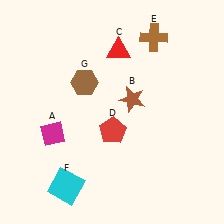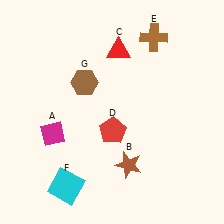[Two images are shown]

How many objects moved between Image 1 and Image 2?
1 object moved between the two images.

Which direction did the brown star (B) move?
The brown star (B) moved down.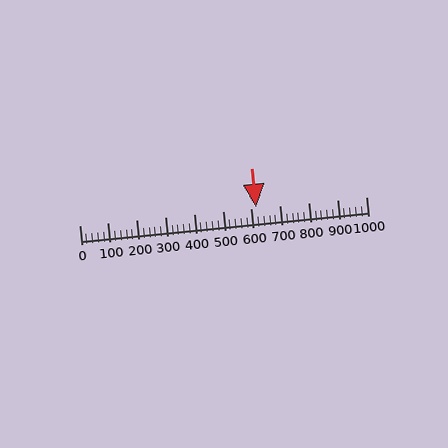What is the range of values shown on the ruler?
The ruler shows values from 0 to 1000.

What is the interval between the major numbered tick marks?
The major tick marks are spaced 100 units apart.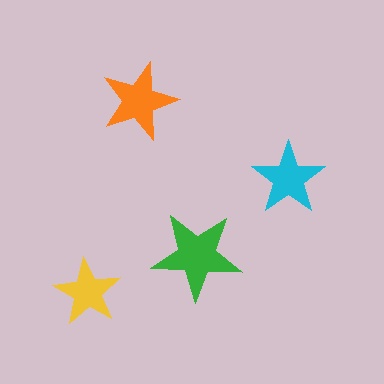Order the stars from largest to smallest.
the green one, the orange one, the cyan one, the yellow one.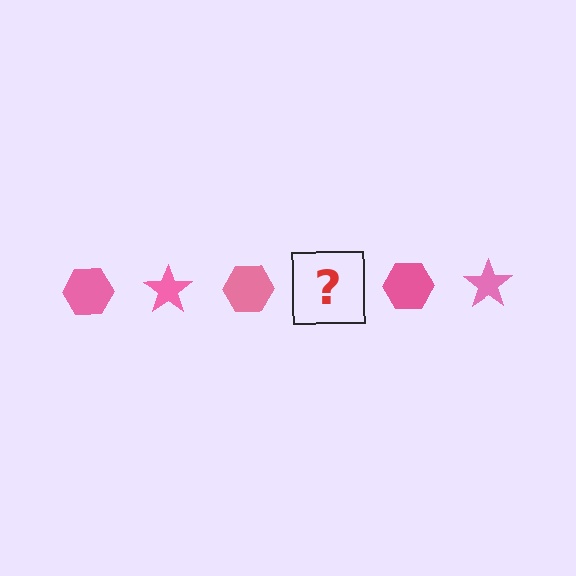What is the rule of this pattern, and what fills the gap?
The rule is that the pattern cycles through hexagon, star shapes in pink. The gap should be filled with a pink star.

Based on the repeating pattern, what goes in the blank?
The blank should be a pink star.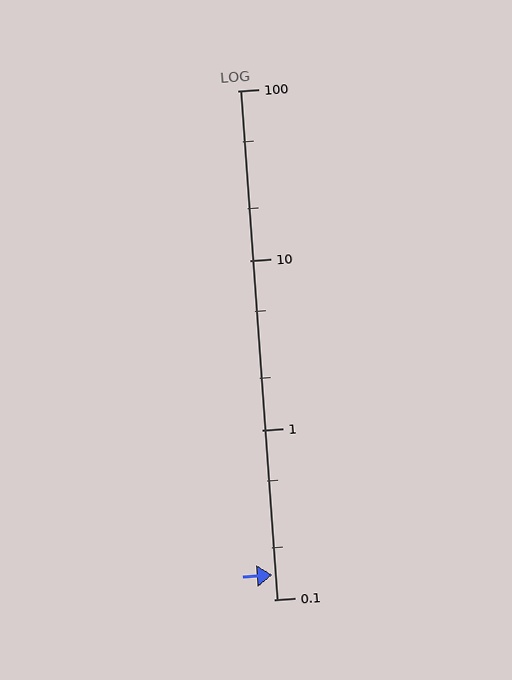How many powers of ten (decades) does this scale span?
The scale spans 3 decades, from 0.1 to 100.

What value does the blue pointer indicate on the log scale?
The pointer indicates approximately 0.14.